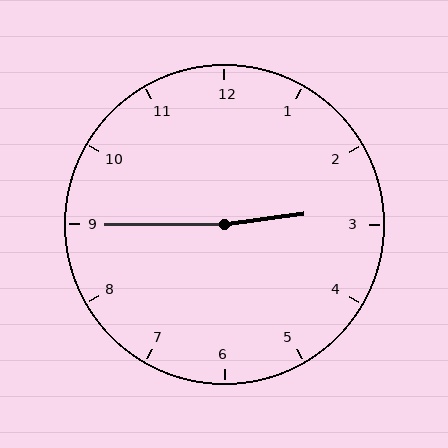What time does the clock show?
2:45.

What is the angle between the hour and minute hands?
Approximately 172 degrees.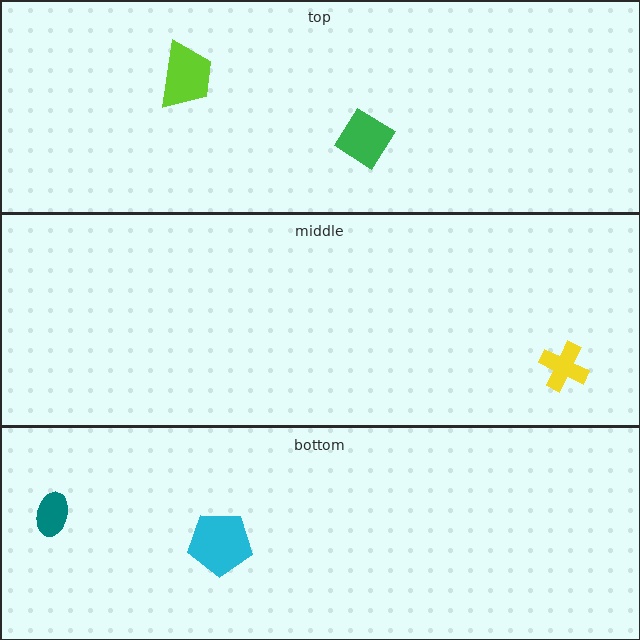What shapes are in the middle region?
The yellow cross.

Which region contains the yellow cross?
The middle region.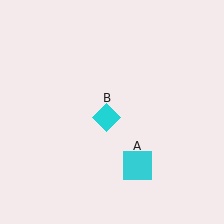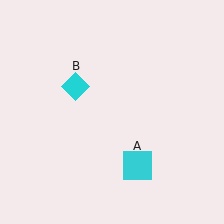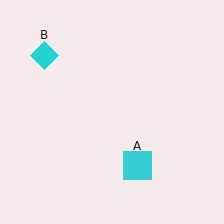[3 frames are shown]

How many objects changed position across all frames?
1 object changed position: cyan diamond (object B).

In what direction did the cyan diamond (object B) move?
The cyan diamond (object B) moved up and to the left.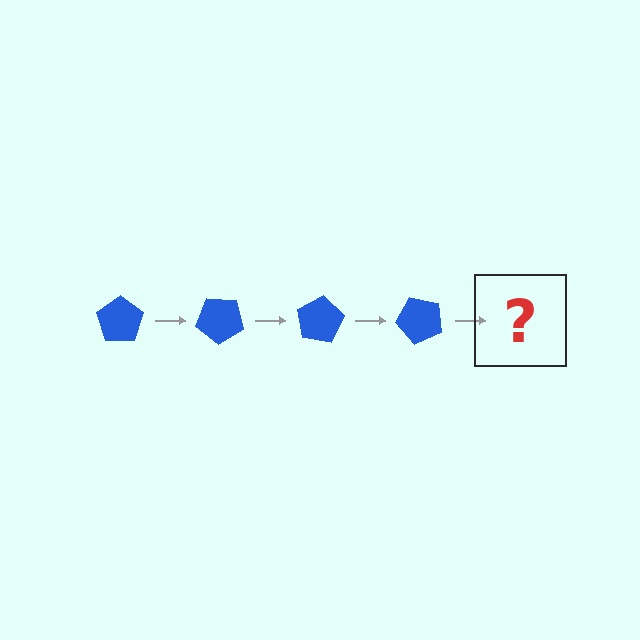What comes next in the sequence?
The next element should be a blue pentagon rotated 160 degrees.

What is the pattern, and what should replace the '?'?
The pattern is that the pentagon rotates 40 degrees each step. The '?' should be a blue pentagon rotated 160 degrees.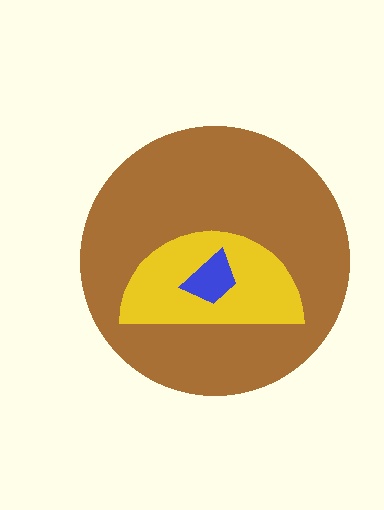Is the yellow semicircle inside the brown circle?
Yes.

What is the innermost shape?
The blue trapezoid.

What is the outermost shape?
The brown circle.